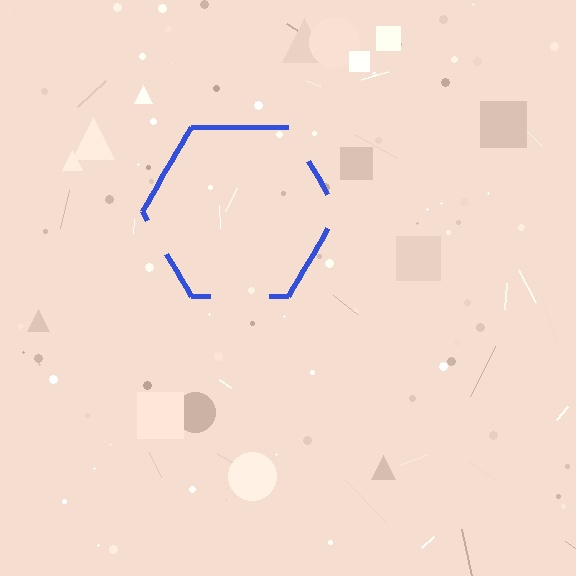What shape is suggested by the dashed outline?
The dashed outline suggests a hexagon.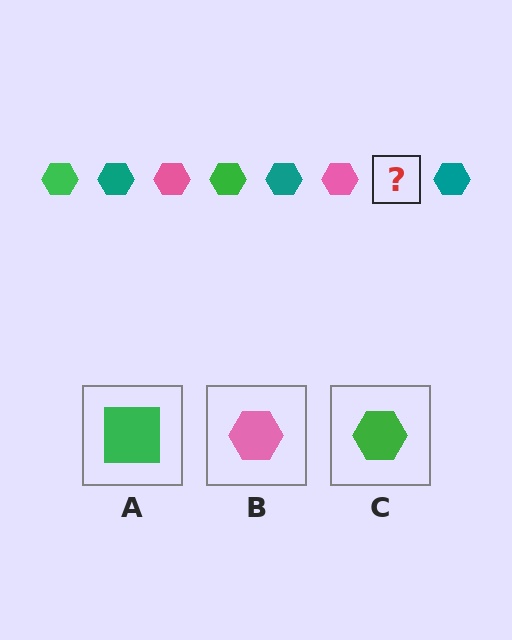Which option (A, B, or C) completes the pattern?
C.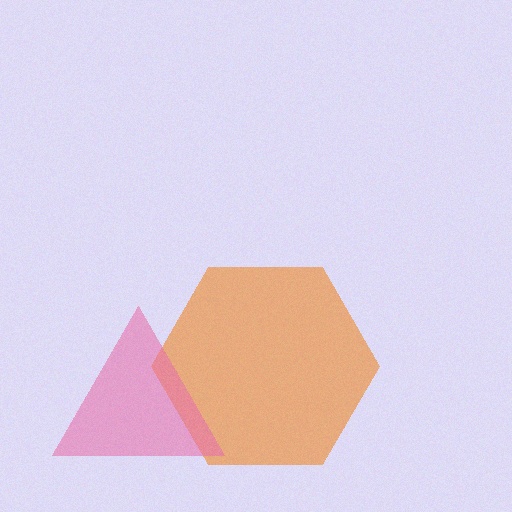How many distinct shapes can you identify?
There are 2 distinct shapes: an orange hexagon, a pink triangle.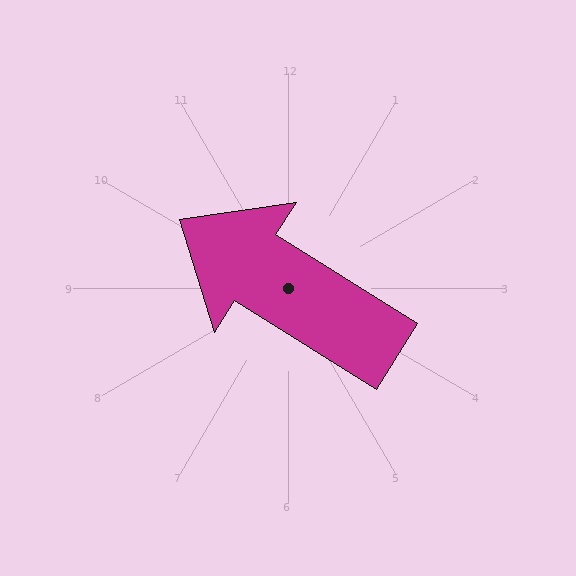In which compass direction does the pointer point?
Northwest.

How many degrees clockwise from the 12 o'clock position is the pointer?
Approximately 302 degrees.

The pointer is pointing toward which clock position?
Roughly 10 o'clock.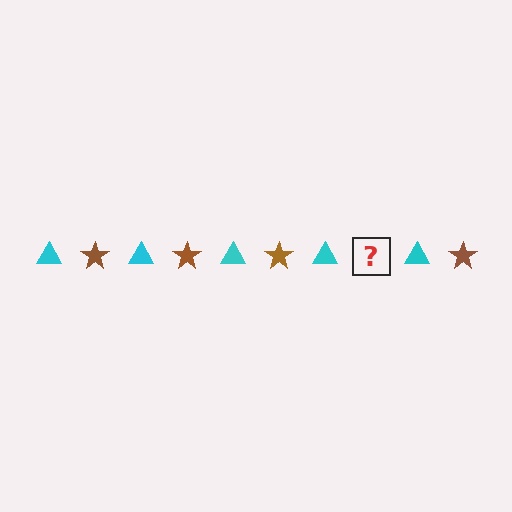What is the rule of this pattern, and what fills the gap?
The rule is that the pattern alternates between cyan triangle and brown star. The gap should be filled with a brown star.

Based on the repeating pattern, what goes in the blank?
The blank should be a brown star.